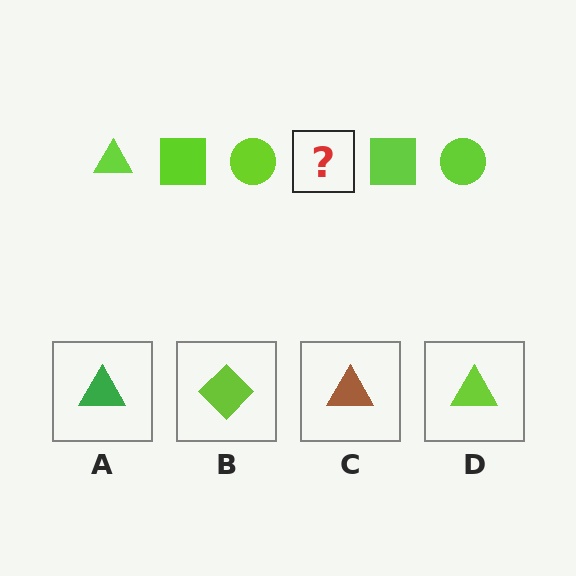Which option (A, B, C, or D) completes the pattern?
D.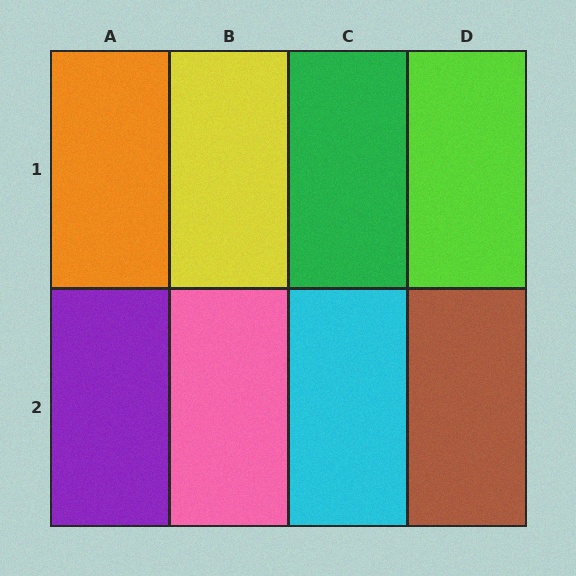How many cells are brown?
1 cell is brown.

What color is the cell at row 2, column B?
Pink.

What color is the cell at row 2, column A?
Purple.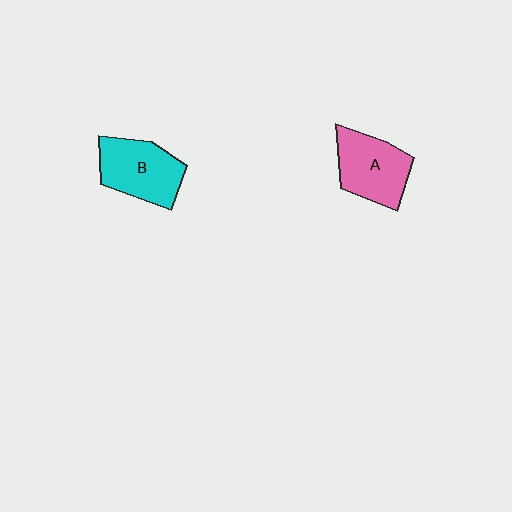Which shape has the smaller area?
Shape A (pink).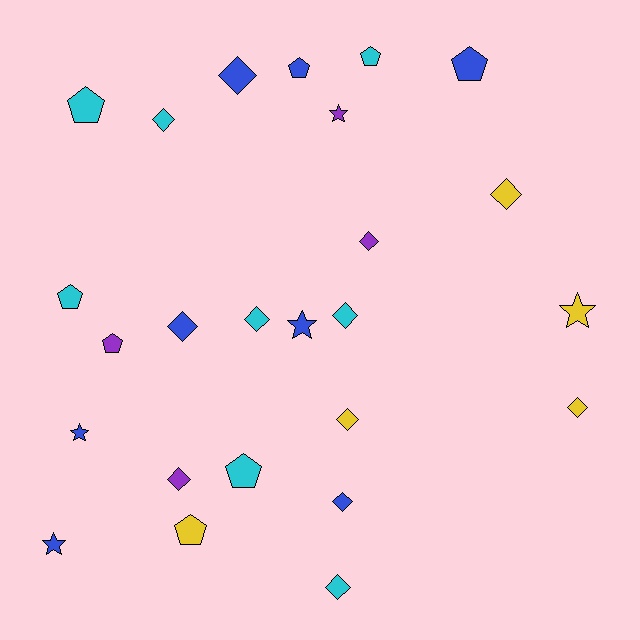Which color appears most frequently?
Blue, with 8 objects.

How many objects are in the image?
There are 25 objects.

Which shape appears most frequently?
Diamond, with 12 objects.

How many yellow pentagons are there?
There is 1 yellow pentagon.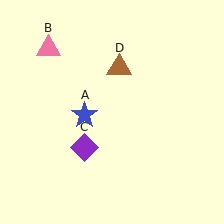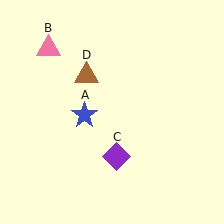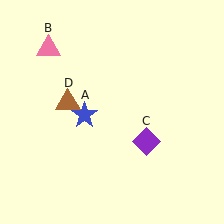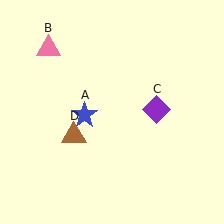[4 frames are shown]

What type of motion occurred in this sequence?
The purple diamond (object C), brown triangle (object D) rotated counterclockwise around the center of the scene.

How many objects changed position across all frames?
2 objects changed position: purple diamond (object C), brown triangle (object D).